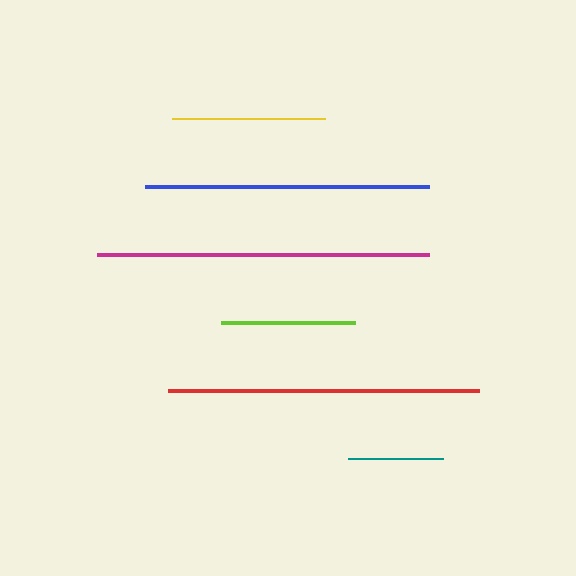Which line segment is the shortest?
The teal line is the shortest at approximately 95 pixels.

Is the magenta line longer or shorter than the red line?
The magenta line is longer than the red line.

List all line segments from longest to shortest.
From longest to shortest: magenta, red, blue, yellow, lime, teal.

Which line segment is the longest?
The magenta line is the longest at approximately 332 pixels.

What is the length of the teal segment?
The teal segment is approximately 95 pixels long.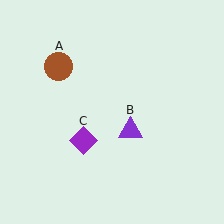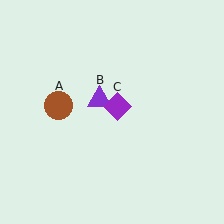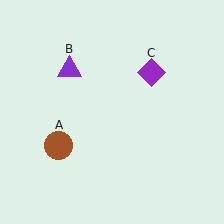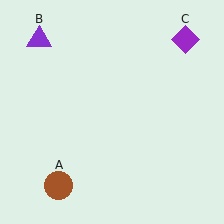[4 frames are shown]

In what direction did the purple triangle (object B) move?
The purple triangle (object B) moved up and to the left.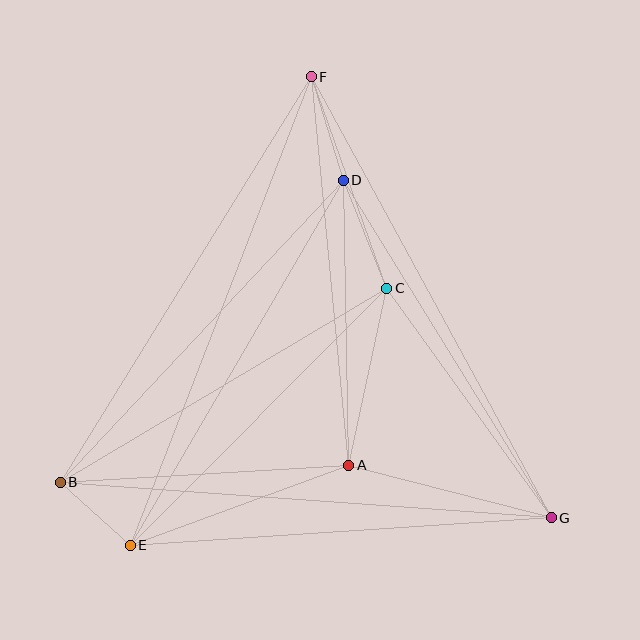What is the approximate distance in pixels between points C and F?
The distance between C and F is approximately 225 pixels.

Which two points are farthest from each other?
Points E and F are farthest from each other.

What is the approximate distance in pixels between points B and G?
The distance between B and G is approximately 493 pixels.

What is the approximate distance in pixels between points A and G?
The distance between A and G is approximately 209 pixels.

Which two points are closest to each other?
Points B and E are closest to each other.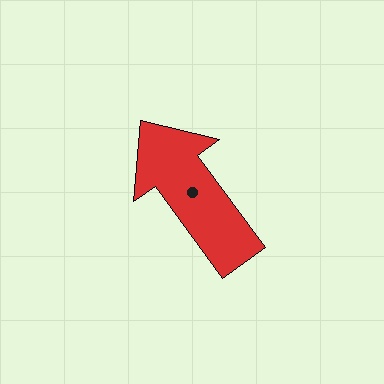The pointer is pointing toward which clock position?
Roughly 11 o'clock.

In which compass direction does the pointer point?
Northwest.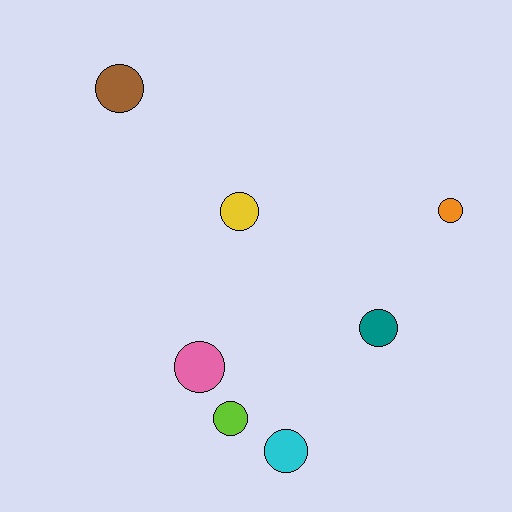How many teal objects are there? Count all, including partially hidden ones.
There is 1 teal object.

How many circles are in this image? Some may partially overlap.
There are 7 circles.